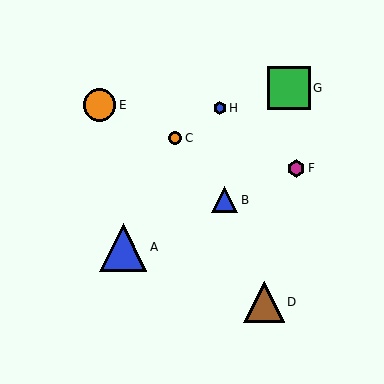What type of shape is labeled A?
Shape A is a blue triangle.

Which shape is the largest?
The blue triangle (labeled A) is the largest.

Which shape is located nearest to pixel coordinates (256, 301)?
The brown triangle (labeled D) at (264, 302) is nearest to that location.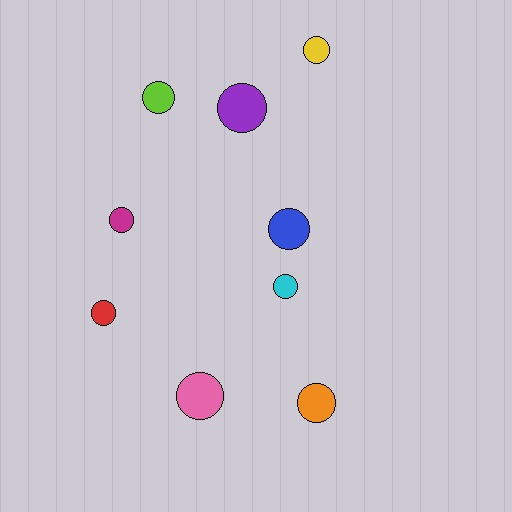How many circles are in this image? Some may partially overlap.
There are 9 circles.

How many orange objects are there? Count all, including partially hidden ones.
There is 1 orange object.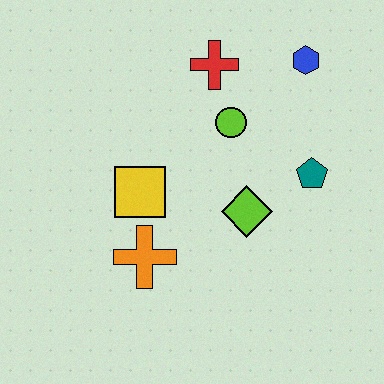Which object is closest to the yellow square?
The orange cross is closest to the yellow square.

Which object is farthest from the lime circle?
The orange cross is farthest from the lime circle.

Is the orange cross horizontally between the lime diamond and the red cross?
No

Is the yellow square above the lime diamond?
Yes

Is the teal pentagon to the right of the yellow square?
Yes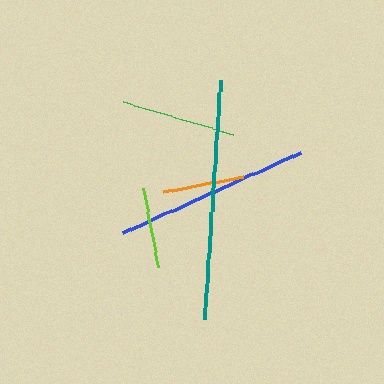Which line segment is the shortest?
The lime line is the shortest at approximately 80 pixels.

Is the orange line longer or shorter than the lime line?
The orange line is longer than the lime line.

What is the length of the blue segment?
The blue segment is approximately 195 pixels long.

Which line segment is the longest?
The teal line is the longest at approximately 241 pixels.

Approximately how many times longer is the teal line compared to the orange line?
The teal line is approximately 3.0 times the length of the orange line.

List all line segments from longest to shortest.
From longest to shortest: teal, blue, green, orange, lime.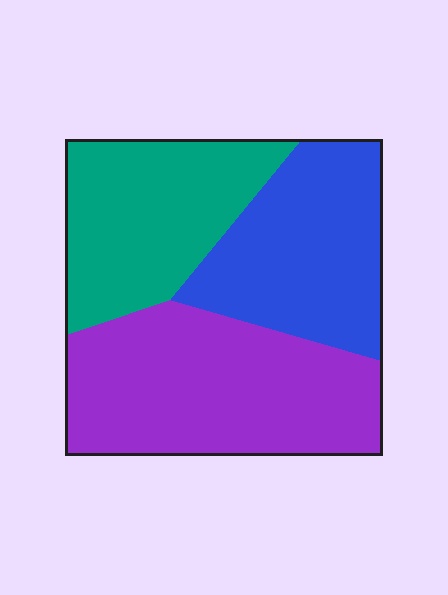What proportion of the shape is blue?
Blue covers around 30% of the shape.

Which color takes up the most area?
Purple, at roughly 40%.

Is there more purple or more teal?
Purple.